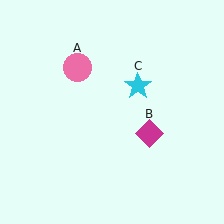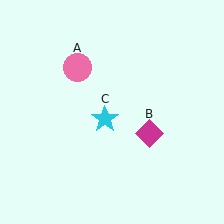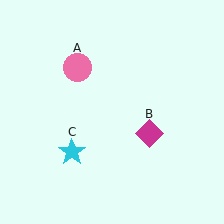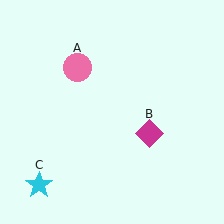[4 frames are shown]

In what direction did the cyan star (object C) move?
The cyan star (object C) moved down and to the left.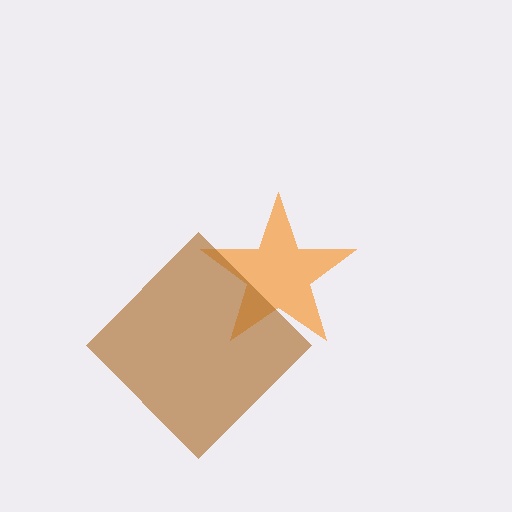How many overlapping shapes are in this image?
There are 2 overlapping shapes in the image.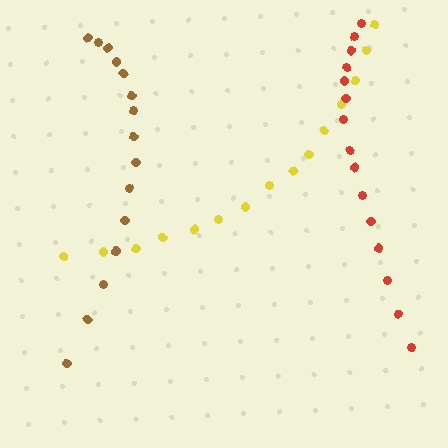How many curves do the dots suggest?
There are 3 distinct paths.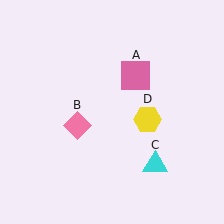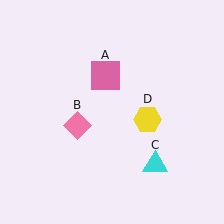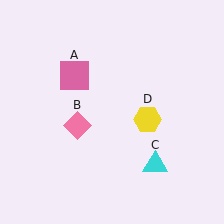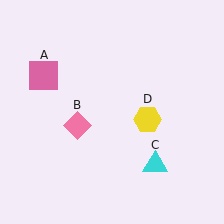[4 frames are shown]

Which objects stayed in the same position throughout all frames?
Pink diamond (object B) and cyan triangle (object C) and yellow hexagon (object D) remained stationary.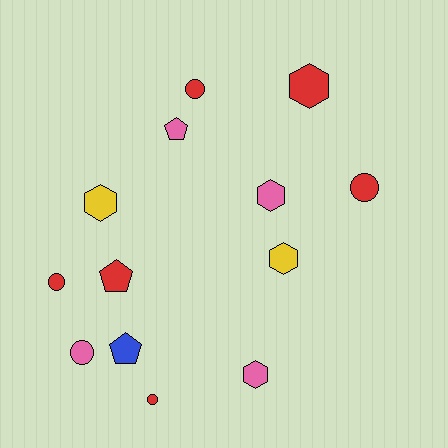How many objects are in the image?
There are 13 objects.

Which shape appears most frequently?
Circle, with 5 objects.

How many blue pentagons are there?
There is 1 blue pentagon.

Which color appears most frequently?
Red, with 6 objects.